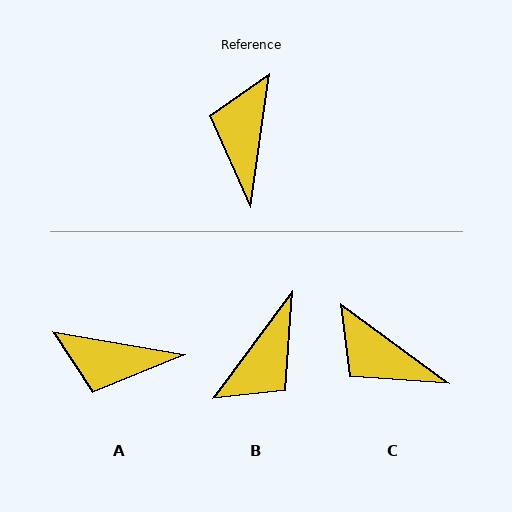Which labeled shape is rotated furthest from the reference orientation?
B, about 151 degrees away.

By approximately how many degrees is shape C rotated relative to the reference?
Approximately 62 degrees counter-clockwise.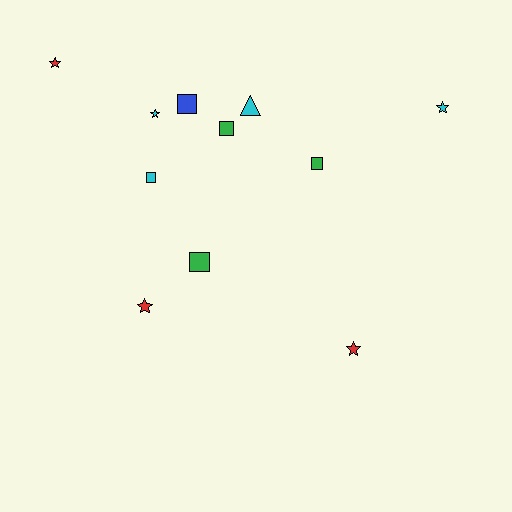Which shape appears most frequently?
Star, with 5 objects.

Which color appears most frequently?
Cyan, with 4 objects.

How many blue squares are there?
There is 1 blue square.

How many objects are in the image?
There are 11 objects.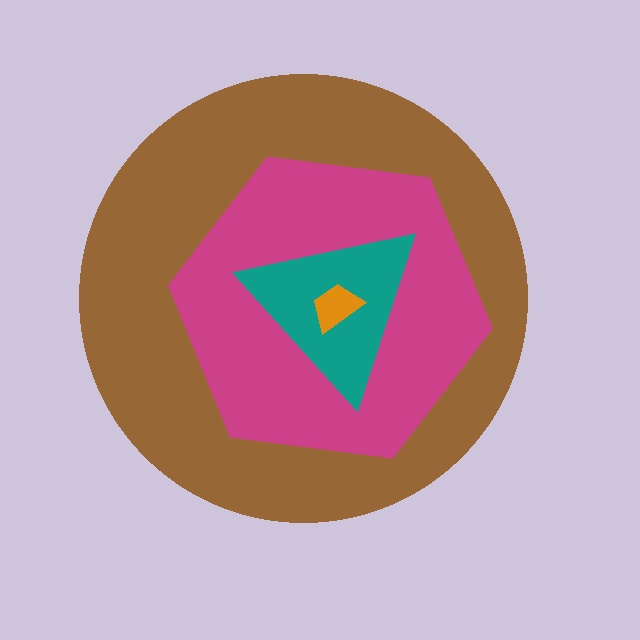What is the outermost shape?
The brown circle.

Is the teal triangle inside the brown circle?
Yes.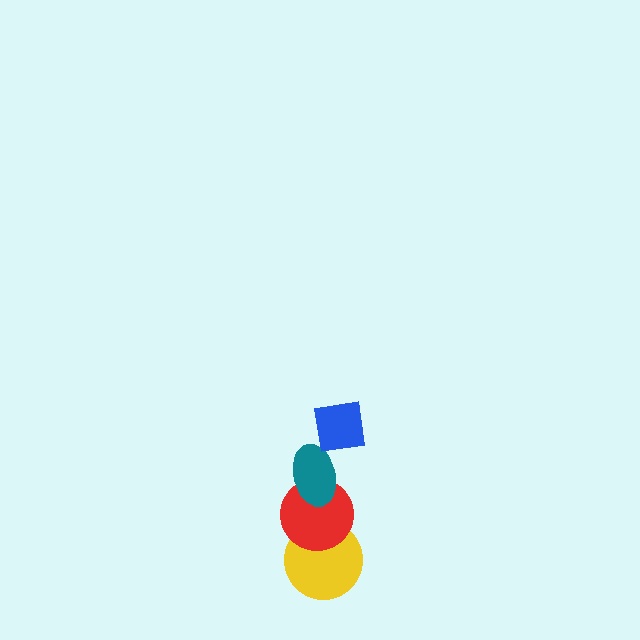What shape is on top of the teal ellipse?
The blue square is on top of the teal ellipse.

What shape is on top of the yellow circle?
The red circle is on top of the yellow circle.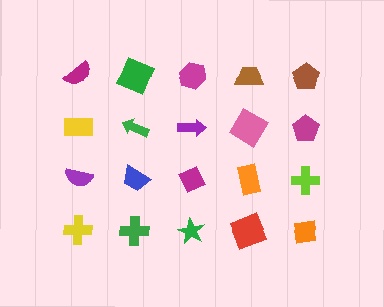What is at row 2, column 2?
A green arrow.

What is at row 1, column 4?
A brown trapezoid.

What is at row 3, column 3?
A magenta diamond.